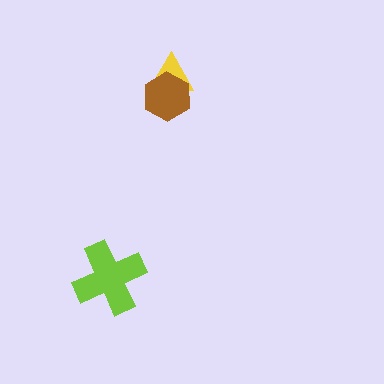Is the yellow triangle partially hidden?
Yes, it is partially covered by another shape.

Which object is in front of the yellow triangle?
The brown hexagon is in front of the yellow triangle.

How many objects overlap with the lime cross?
0 objects overlap with the lime cross.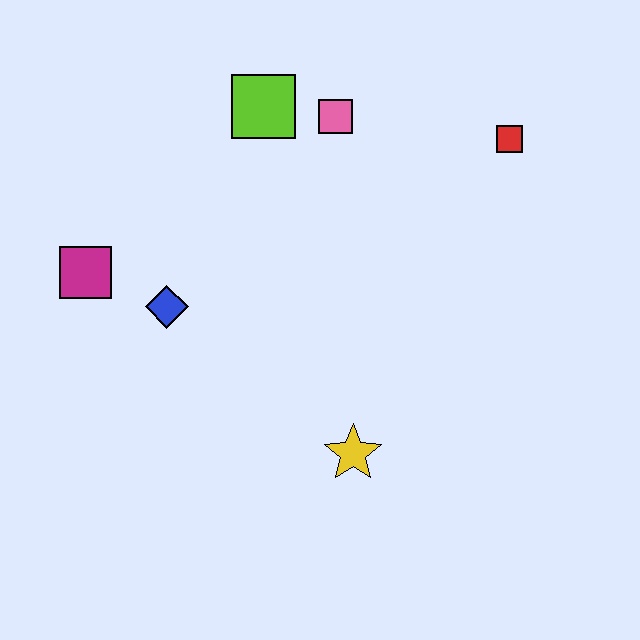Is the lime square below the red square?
No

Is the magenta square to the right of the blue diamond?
No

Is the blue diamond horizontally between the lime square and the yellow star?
No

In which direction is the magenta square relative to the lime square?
The magenta square is to the left of the lime square.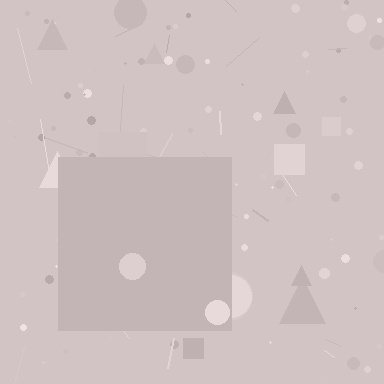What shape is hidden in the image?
A square is hidden in the image.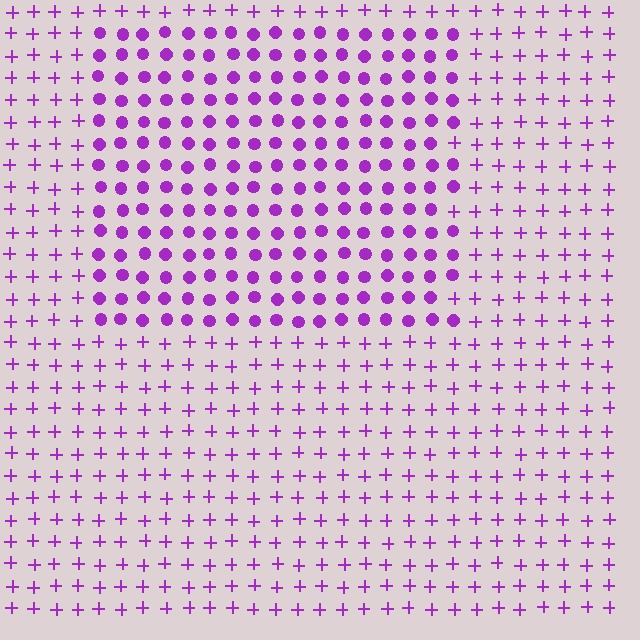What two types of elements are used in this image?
The image uses circles inside the rectangle region and plus signs outside it.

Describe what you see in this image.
The image is filled with small purple elements arranged in a uniform grid. A rectangle-shaped region contains circles, while the surrounding area contains plus signs. The boundary is defined purely by the change in element shape.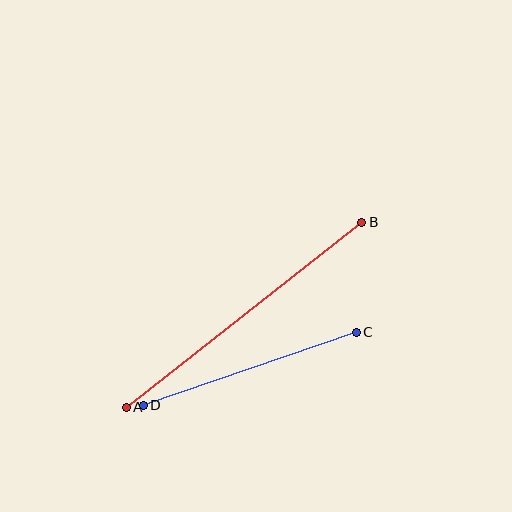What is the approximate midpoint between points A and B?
The midpoint is at approximately (244, 315) pixels.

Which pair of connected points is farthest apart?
Points A and B are farthest apart.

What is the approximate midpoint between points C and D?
The midpoint is at approximately (250, 369) pixels.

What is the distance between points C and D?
The distance is approximately 225 pixels.